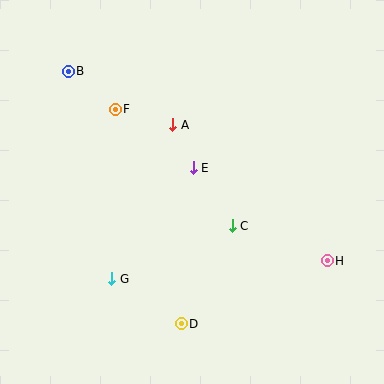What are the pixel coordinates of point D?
Point D is at (181, 324).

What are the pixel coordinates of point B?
Point B is at (68, 71).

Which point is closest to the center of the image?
Point E at (193, 168) is closest to the center.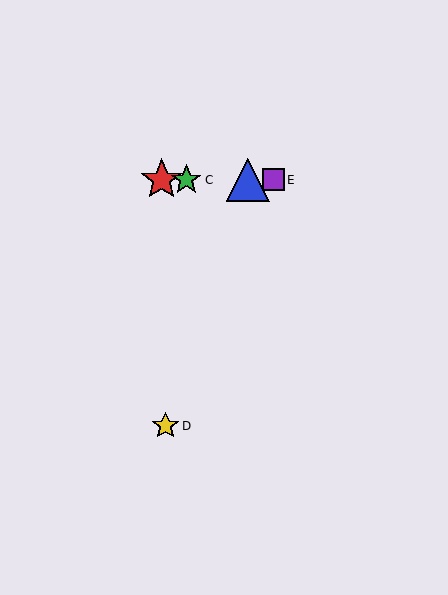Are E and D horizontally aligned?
No, E is at y≈180 and D is at y≈426.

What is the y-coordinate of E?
Object E is at y≈180.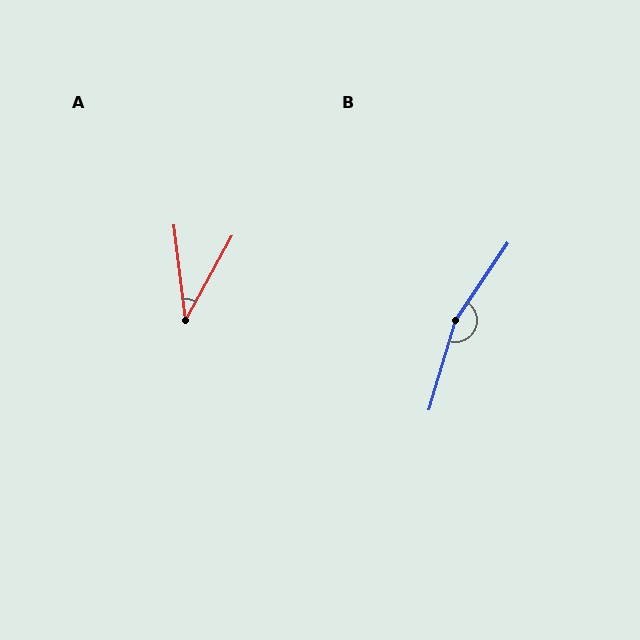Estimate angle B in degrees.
Approximately 163 degrees.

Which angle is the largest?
B, at approximately 163 degrees.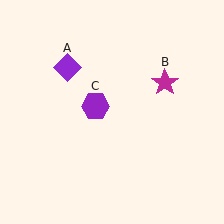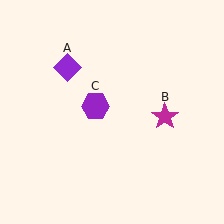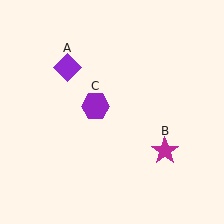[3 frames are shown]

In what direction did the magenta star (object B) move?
The magenta star (object B) moved down.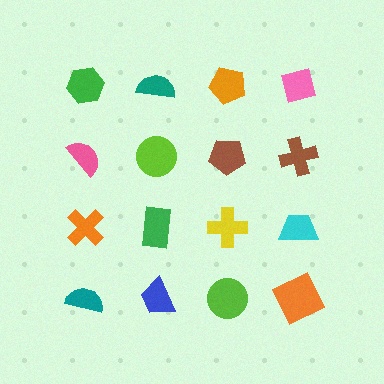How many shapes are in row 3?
4 shapes.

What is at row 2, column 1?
A pink semicircle.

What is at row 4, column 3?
A lime circle.